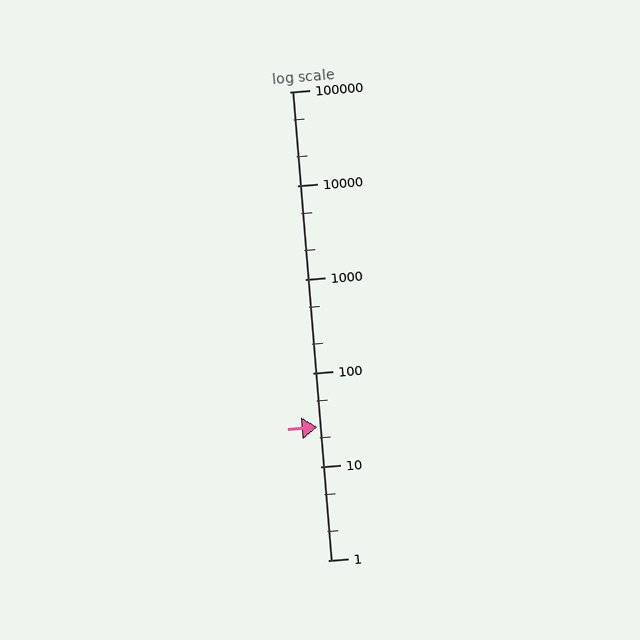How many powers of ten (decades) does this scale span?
The scale spans 5 decades, from 1 to 100000.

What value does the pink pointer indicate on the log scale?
The pointer indicates approximately 26.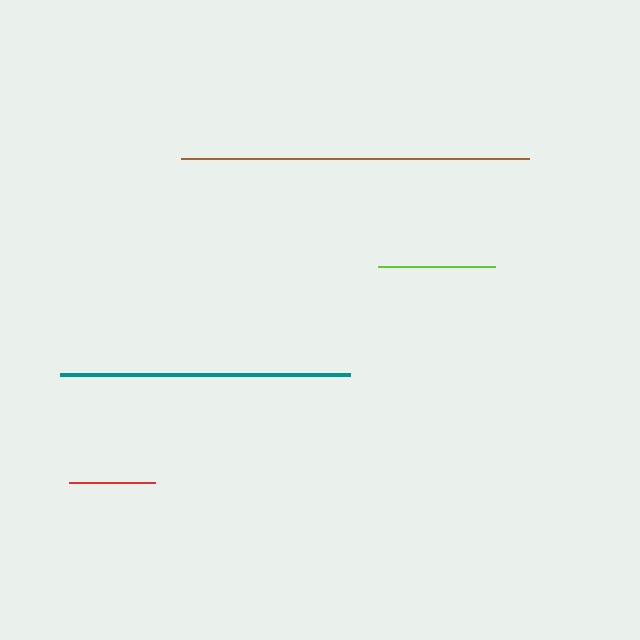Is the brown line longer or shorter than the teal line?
The brown line is longer than the teal line.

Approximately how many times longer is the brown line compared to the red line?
The brown line is approximately 4.0 times the length of the red line.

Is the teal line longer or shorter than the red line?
The teal line is longer than the red line.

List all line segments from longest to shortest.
From longest to shortest: brown, teal, lime, red.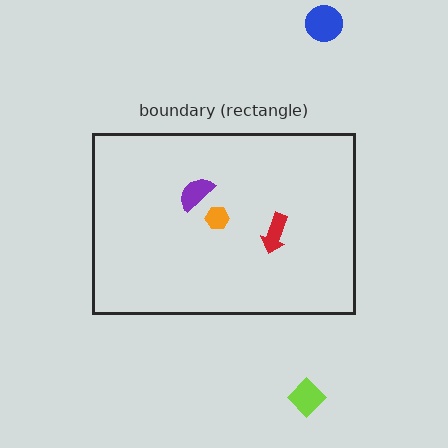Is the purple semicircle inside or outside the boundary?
Inside.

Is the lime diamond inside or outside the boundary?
Outside.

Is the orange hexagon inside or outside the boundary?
Inside.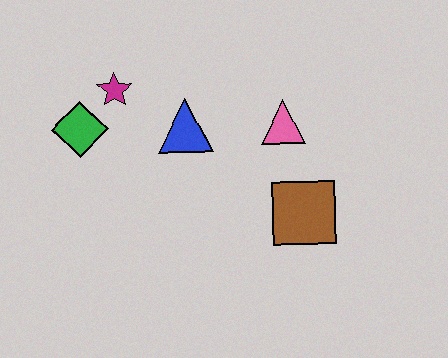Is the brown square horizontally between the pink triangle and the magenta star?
No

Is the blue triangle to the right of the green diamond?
Yes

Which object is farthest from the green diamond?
The brown square is farthest from the green diamond.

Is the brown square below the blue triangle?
Yes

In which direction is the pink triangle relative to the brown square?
The pink triangle is above the brown square.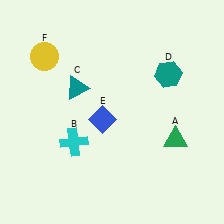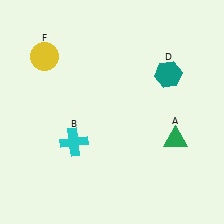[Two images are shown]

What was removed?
The teal triangle (C), the blue diamond (E) were removed in Image 2.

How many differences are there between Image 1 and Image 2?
There are 2 differences between the two images.